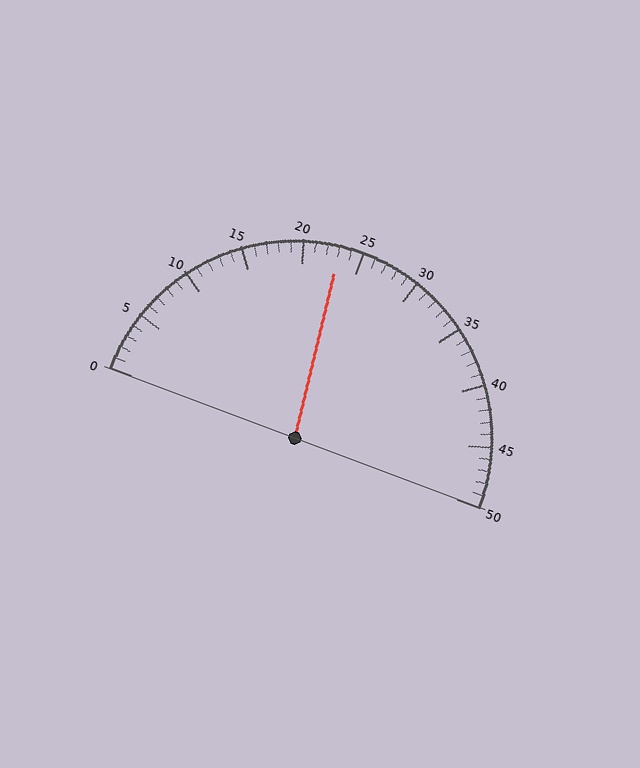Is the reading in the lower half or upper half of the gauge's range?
The reading is in the lower half of the range (0 to 50).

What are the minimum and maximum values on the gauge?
The gauge ranges from 0 to 50.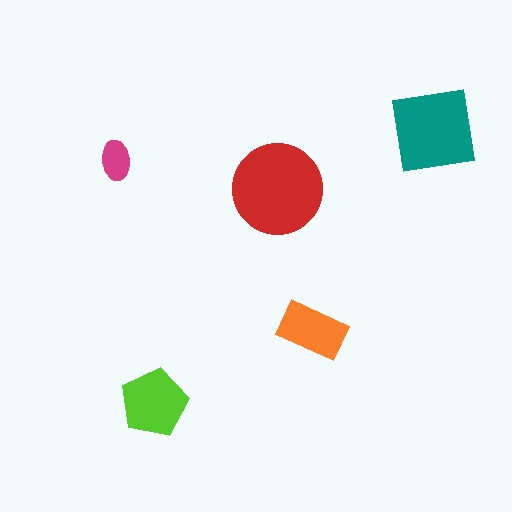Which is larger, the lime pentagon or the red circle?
The red circle.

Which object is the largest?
The red circle.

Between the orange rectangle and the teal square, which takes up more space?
The teal square.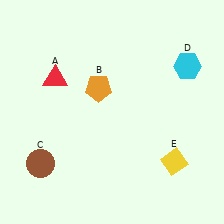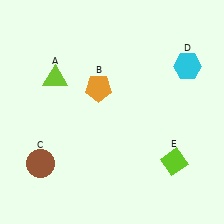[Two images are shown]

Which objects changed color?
A changed from red to lime. E changed from yellow to lime.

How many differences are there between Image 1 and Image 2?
There are 2 differences between the two images.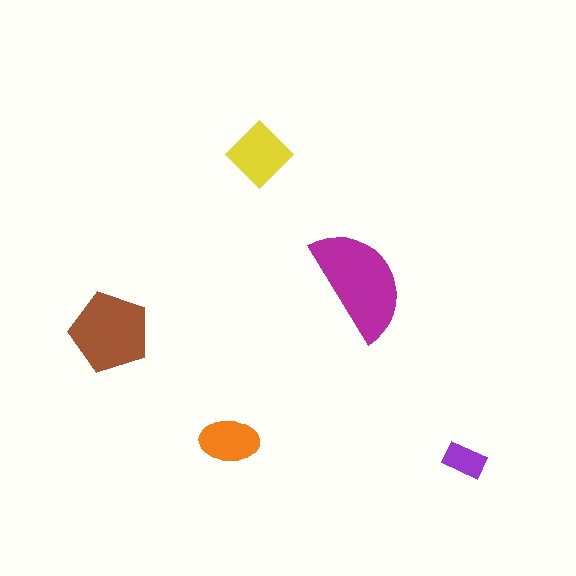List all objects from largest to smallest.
The magenta semicircle, the brown pentagon, the yellow diamond, the orange ellipse, the purple rectangle.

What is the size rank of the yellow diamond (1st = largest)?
3rd.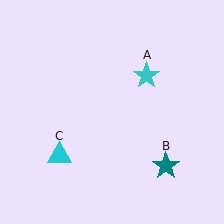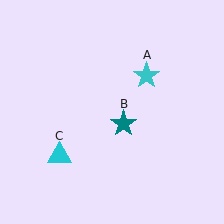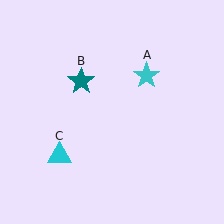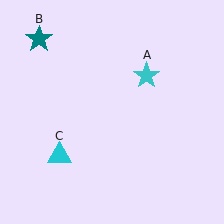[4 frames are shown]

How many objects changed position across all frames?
1 object changed position: teal star (object B).